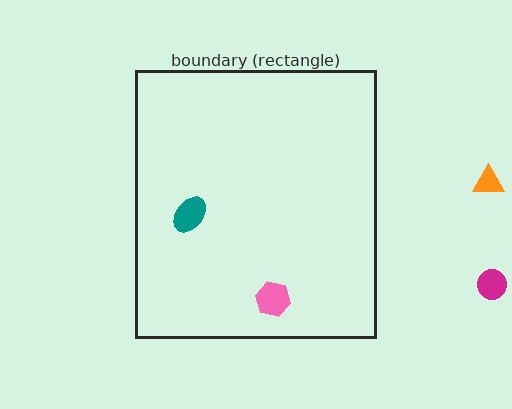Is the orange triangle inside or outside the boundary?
Outside.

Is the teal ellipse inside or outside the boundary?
Inside.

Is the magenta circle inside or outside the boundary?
Outside.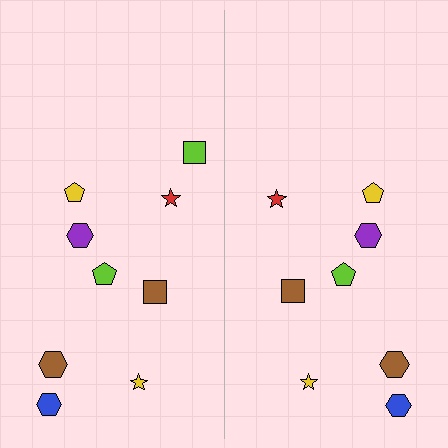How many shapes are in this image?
There are 17 shapes in this image.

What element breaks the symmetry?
A lime square is missing from the right side.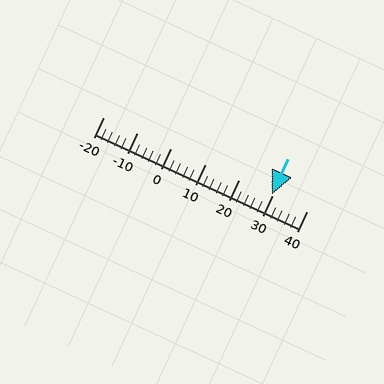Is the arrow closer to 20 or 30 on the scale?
The arrow is closer to 30.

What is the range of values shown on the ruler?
The ruler shows values from -20 to 40.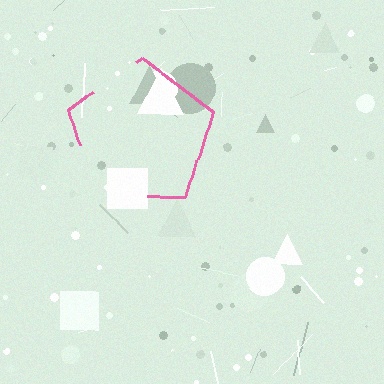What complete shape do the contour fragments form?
The contour fragments form a pentagon.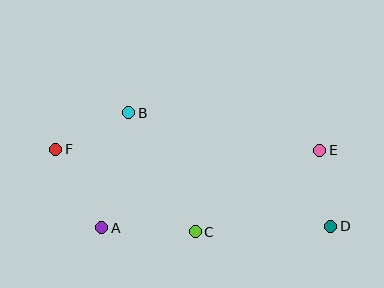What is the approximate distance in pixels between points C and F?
The distance between C and F is approximately 163 pixels.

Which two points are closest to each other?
Points D and E are closest to each other.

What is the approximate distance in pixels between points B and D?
The distance between B and D is approximately 232 pixels.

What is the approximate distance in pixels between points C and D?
The distance between C and D is approximately 136 pixels.